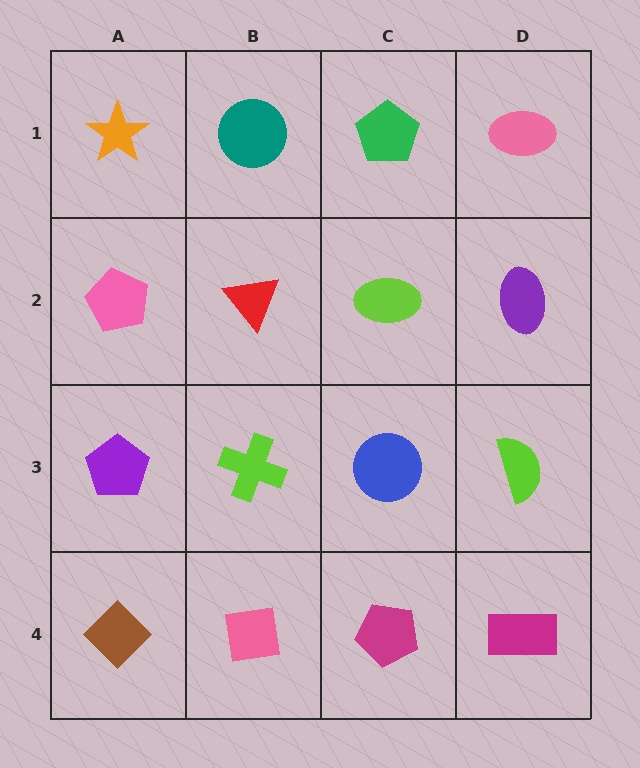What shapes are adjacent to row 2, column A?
An orange star (row 1, column A), a purple pentagon (row 3, column A), a red triangle (row 2, column B).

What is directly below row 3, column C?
A magenta pentagon.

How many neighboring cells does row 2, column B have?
4.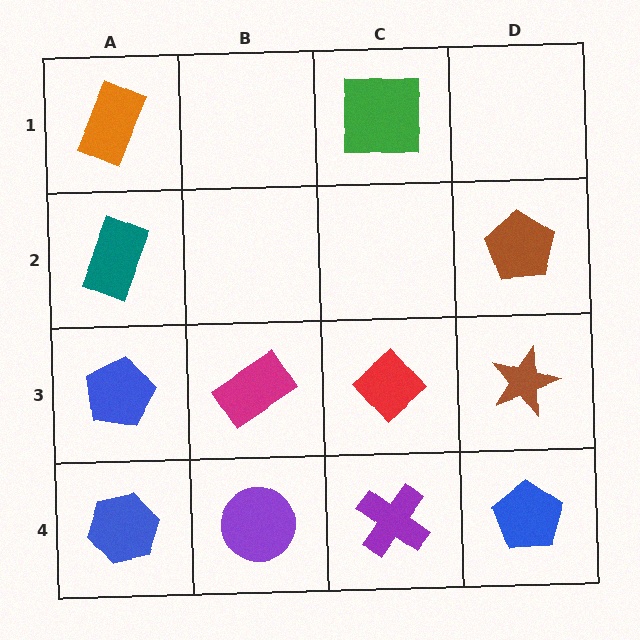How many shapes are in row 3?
4 shapes.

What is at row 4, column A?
A blue hexagon.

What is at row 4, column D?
A blue pentagon.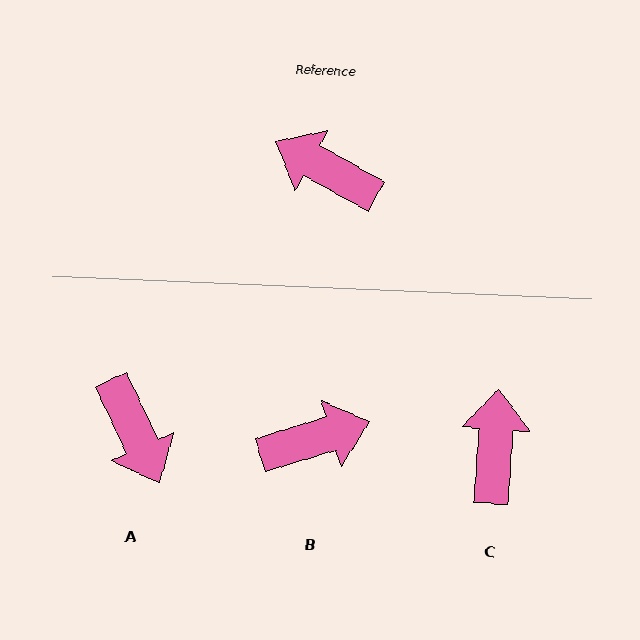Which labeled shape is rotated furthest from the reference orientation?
A, about 144 degrees away.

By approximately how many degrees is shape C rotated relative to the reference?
Approximately 65 degrees clockwise.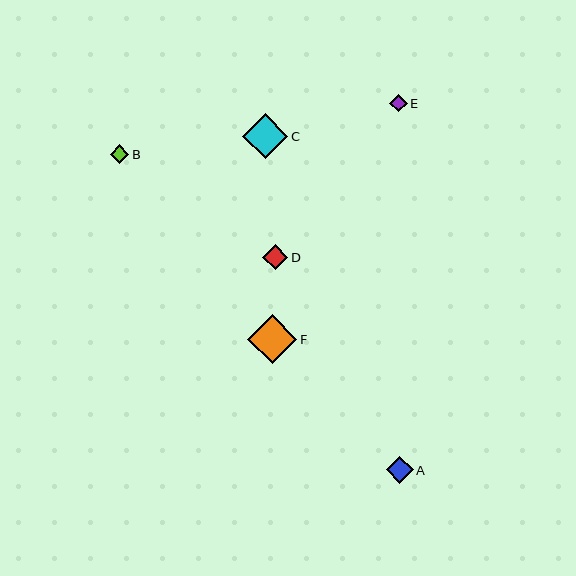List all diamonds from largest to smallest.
From largest to smallest: F, C, A, D, B, E.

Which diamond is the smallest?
Diamond E is the smallest with a size of approximately 17 pixels.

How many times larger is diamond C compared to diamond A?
Diamond C is approximately 1.7 times the size of diamond A.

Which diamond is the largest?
Diamond F is the largest with a size of approximately 49 pixels.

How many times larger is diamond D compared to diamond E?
Diamond D is approximately 1.5 times the size of diamond E.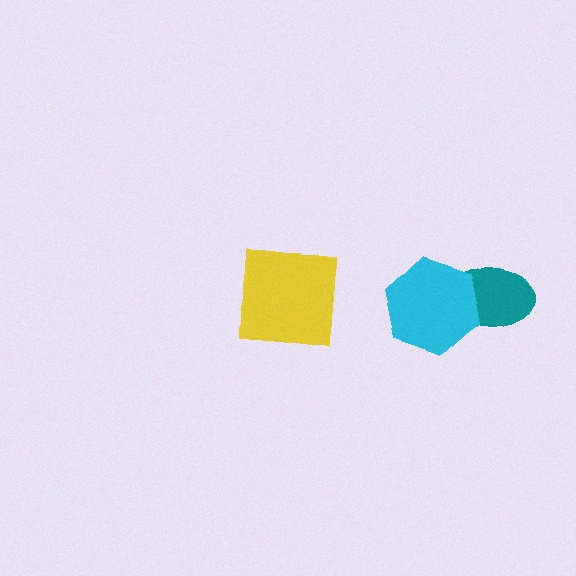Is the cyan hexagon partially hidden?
No, no other shape covers it.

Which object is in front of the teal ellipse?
The cyan hexagon is in front of the teal ellipse.